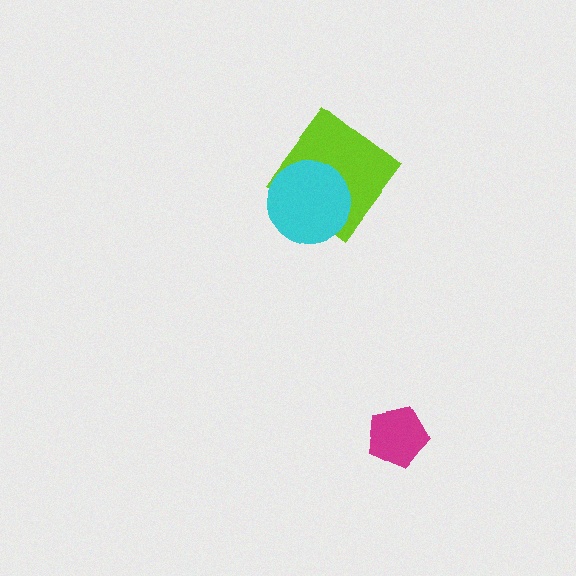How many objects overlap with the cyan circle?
1 object overlaps with the cyan circle.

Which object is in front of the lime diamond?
The cyan circle is in front of the lime diamond.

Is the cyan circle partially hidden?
No, no other shape covers it.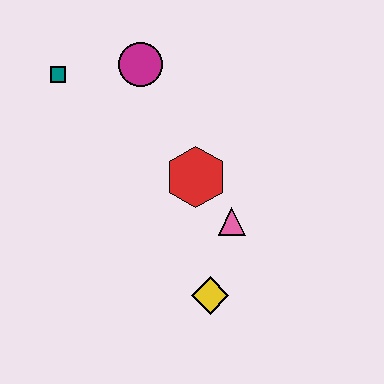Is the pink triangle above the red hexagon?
No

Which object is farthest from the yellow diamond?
The teal square is farthest from the yellow diamond.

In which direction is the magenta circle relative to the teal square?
The magenta circle is to the right of the teal square.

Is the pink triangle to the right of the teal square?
Yes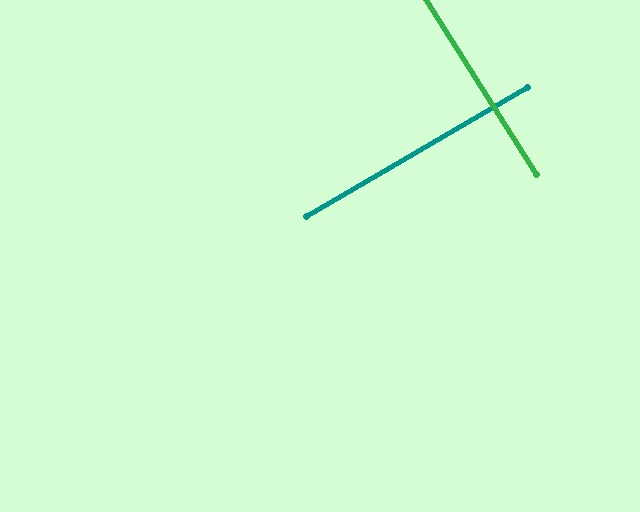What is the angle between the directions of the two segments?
Approximately 88 degrees.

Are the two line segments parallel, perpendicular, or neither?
Perpendicular — they meet at approximately 88°.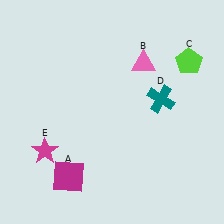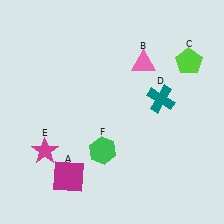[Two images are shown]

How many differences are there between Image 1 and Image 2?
There is 1 difference between the two images.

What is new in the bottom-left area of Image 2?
A green hexagon (F) was added in the bottom-left area of Image 2.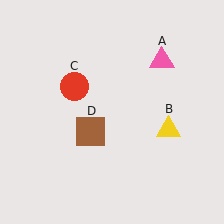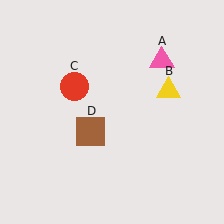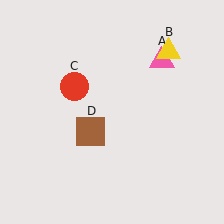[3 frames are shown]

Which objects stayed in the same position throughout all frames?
Pink triangle (object A) and red circle (object C) and brown square (object D) remained stationary.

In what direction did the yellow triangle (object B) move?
The yellow triangle (object B) moved up.